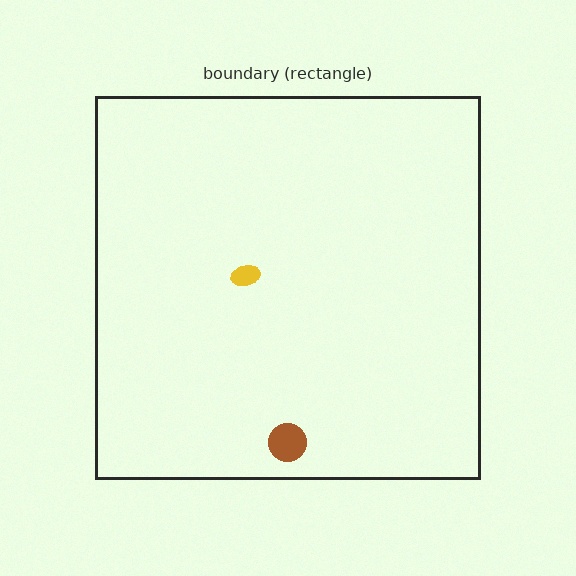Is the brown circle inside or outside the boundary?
Inside.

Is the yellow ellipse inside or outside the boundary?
Inside.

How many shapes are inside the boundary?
2 inside, 0 outside.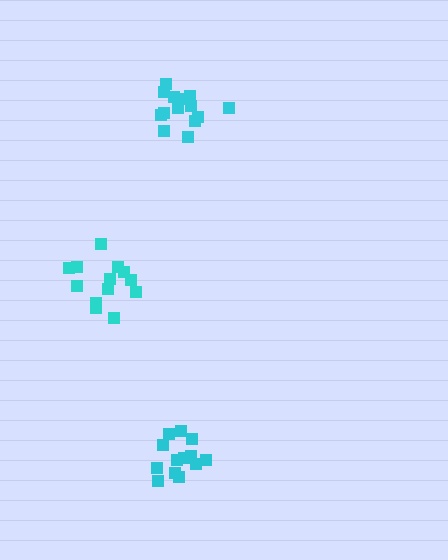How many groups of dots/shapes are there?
There are 3 groups.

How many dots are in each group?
Group 1: 13 dots, Group 2: 14 dots, Group 3: 13 dots (40 total).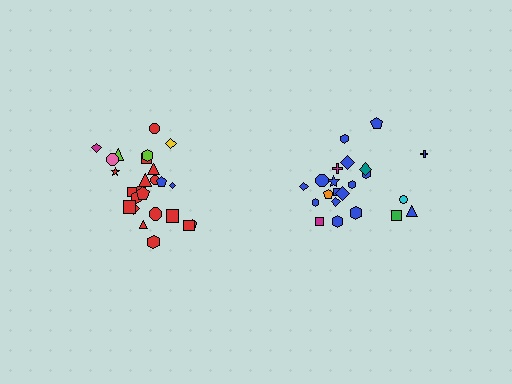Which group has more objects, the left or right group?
The left group.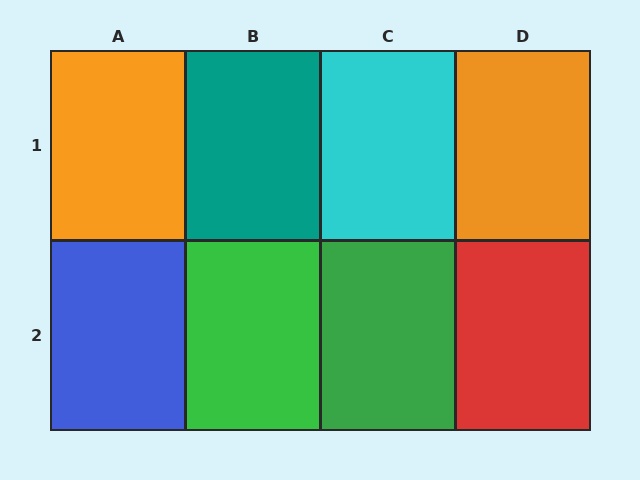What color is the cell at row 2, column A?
Blue.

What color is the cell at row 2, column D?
Red.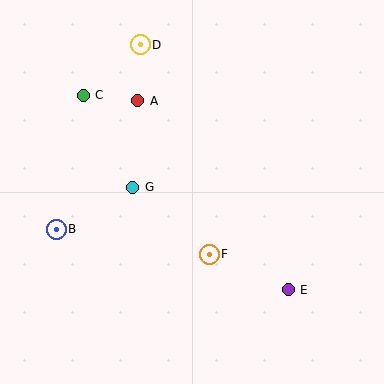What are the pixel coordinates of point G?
Point G is at (133, 187).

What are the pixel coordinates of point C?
Point C is at (83, 95).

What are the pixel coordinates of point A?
Point A is at (138, 101).